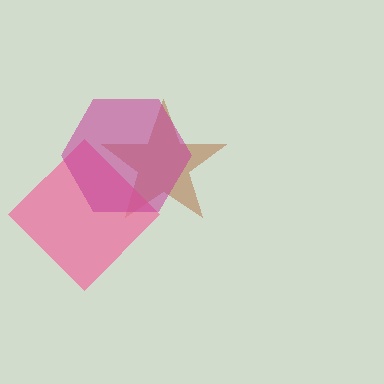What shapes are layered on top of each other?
The layered shapes are: a brown star, a pink diamond, a magenta hexagon.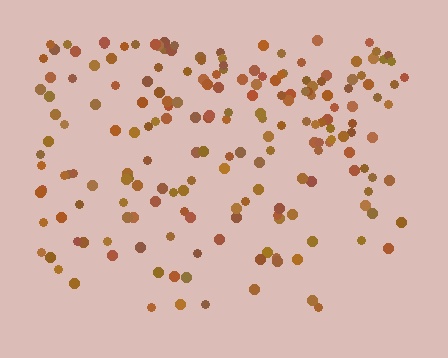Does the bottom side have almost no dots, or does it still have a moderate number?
Still a moderate number, just noticeably fewer than the top.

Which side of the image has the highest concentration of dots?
The top.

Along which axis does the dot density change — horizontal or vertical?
Vertical.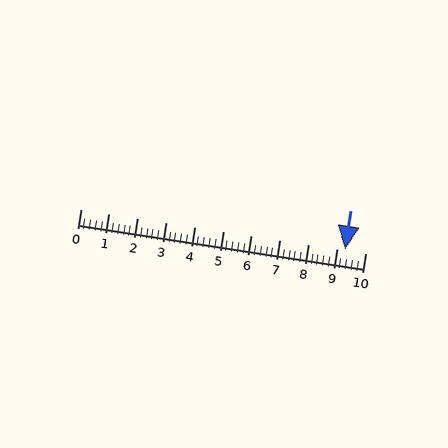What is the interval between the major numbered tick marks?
The major tick marks are spaced 1 units apart.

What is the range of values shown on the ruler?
The ruler shows values from 0 to 10.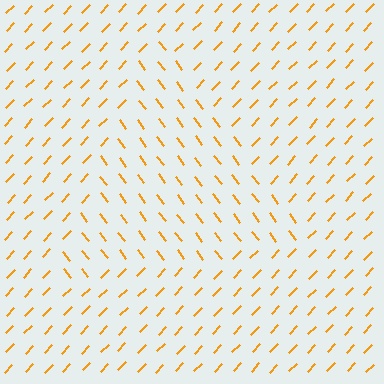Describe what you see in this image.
The image is filled with small orange line segments. A triangle region in the image has lines oriented differently from the surrounding lines, creating a visible texture boundary.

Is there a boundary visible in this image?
Yes, there is a texture boundary formed by a change in line orientation.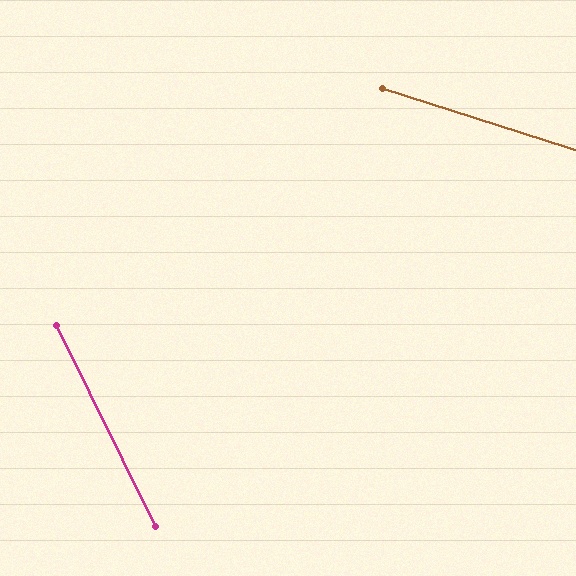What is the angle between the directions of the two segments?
Approximately 46 degrees.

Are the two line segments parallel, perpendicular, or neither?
Neither parallel nor perpendicular — they differ by about 46°.